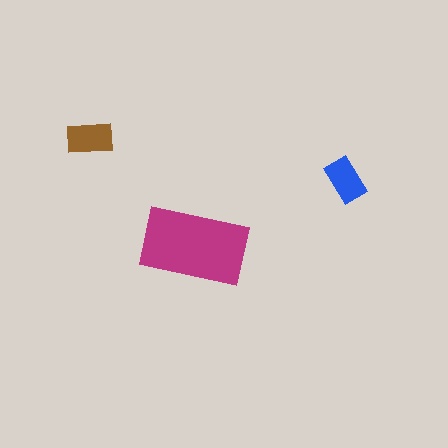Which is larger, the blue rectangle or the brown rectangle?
The brown one.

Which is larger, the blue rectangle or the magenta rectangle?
The magenta one.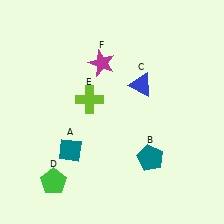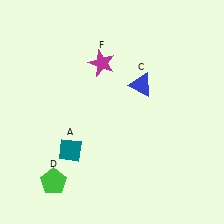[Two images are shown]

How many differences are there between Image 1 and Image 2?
There are 2 differences between the two images.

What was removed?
The lime cross (E), the teal pentagon (B) were removed in Image 2.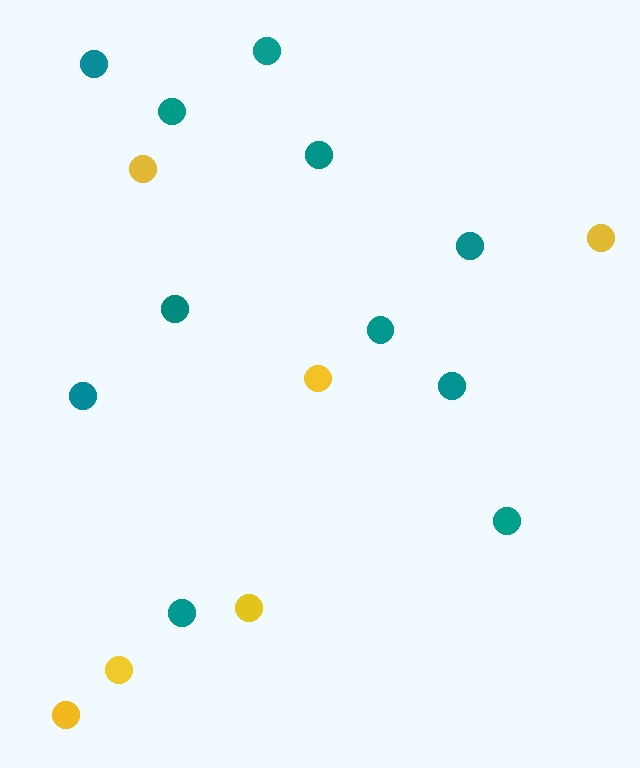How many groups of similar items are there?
There are 2 groups: one group of teal circles (11) and one group of yellow circles (6).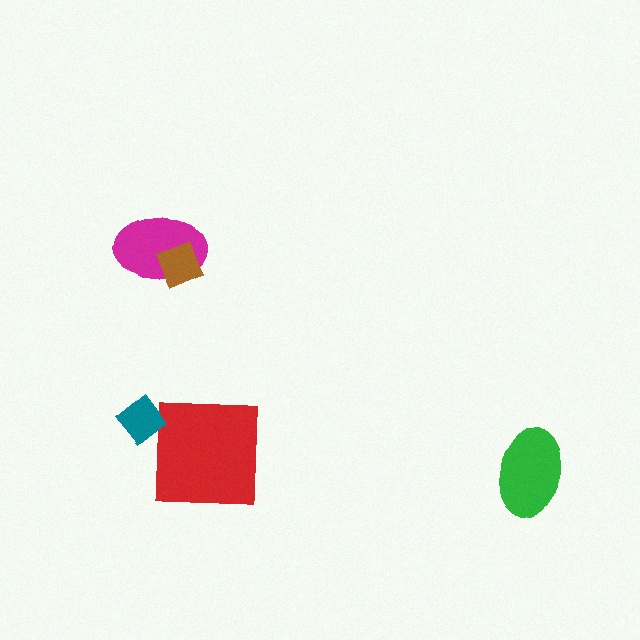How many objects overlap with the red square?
0 objects overlap with the red square.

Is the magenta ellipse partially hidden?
Yes, it is partially covered by another shape.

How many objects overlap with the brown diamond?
1 object overlaps with the brown diamond.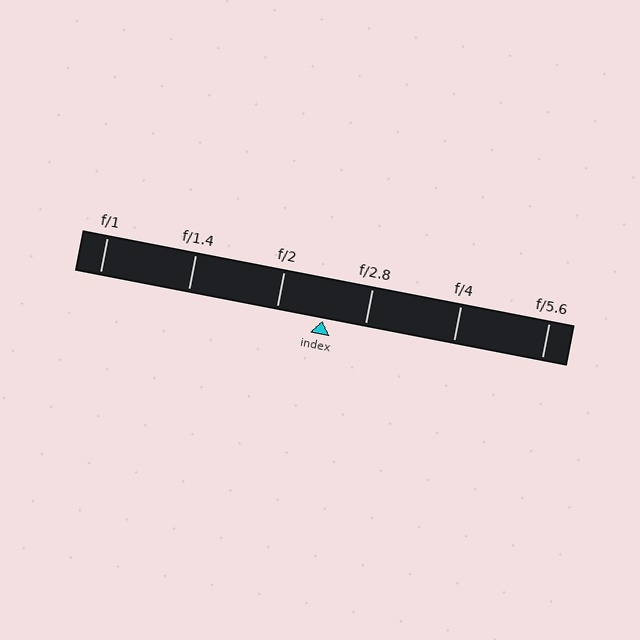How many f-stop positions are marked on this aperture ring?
There are 6 f-stop positions marked.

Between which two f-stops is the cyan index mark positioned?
The index mark is between f/2 and f/2.8.